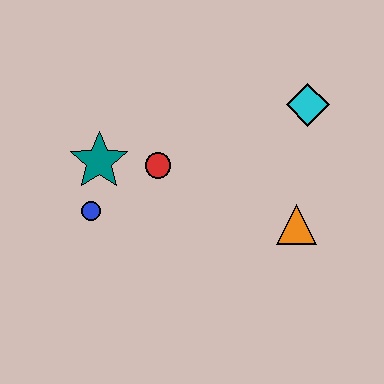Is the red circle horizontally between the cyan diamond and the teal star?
Yes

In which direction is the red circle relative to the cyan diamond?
The red circle is to the left of the cyan diamond.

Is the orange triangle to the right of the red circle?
Yes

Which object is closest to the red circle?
The teal star is closest to the red circle.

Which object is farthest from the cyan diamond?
The blue circle is farthest from the cyan diamond.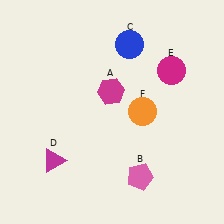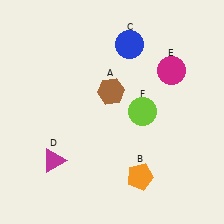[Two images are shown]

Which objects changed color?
A changed from magenta to brown. B changed from pink to orange. F changed from orange to lime.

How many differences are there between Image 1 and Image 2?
There are 3 differences between the two images.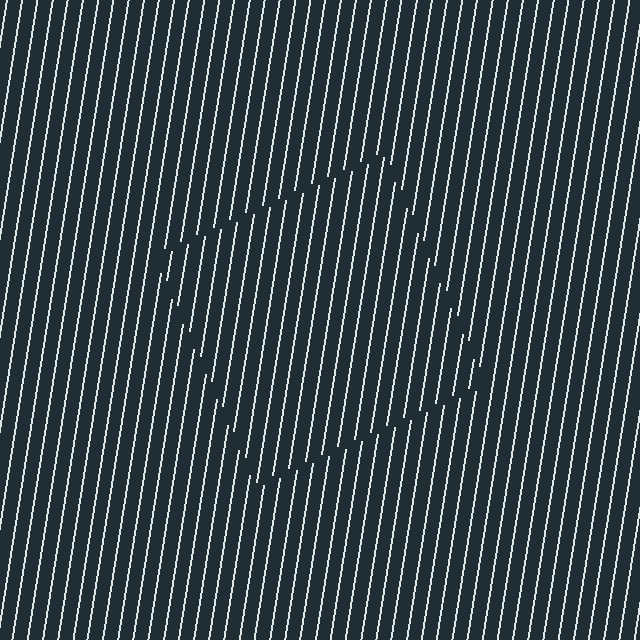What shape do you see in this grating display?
An illusory square. The interior of the shape contains the same grating, shifted by half a period — the contour is defined by the phase discontinuity where line-ends from the inner and outer gratings abut.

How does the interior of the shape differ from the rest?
The interior of the shape contains the same grating, shifted by half a period — the contour is defined by the phase discontinuity where line-ends from the inner and outer gratings abut.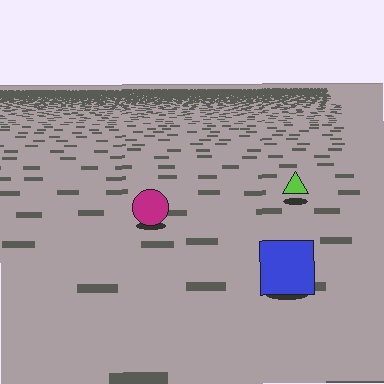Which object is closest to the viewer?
The blue square is closest. The texture marks near it are larger and more spread out.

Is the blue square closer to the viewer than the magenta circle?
Yes. The blue square is closer — you can tell from the texture gradient: the ground texture is coarser near it.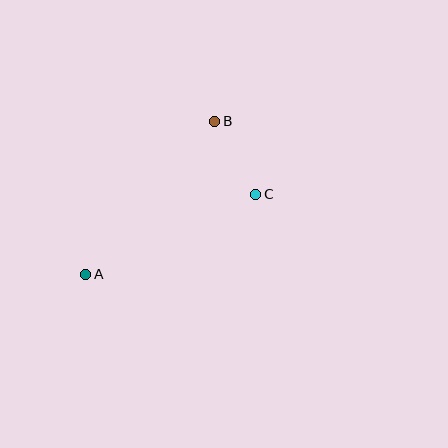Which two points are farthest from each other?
Points A and B are farthest from each other.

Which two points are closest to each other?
Points B and C are closest to each other.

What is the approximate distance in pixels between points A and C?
The distance between A and C is approximately 188 pixels.